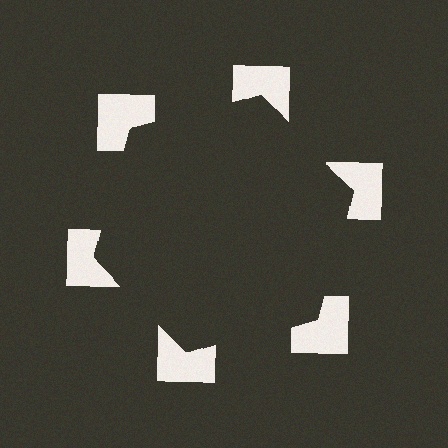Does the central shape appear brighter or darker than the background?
It typically appears slightly darker than the background, even though no actual brightness change is drawn.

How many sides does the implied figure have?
6 sides.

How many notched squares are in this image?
There are 6 — one at each vertex of the illusory hexagon.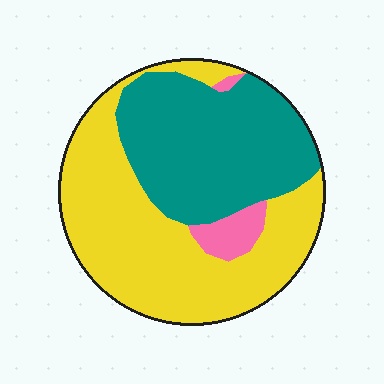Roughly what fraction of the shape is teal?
Teal takes up between a quarter and a half of the shape.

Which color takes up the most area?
Yellow, at roughly 55%.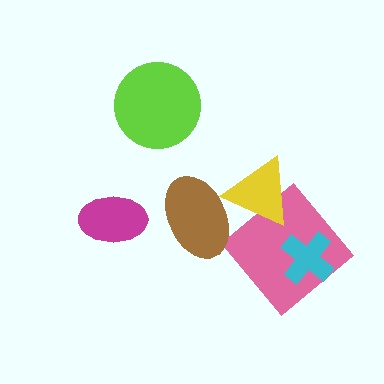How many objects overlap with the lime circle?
0 objects overlap with the lime circle.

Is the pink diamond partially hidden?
Yes, it is partially covered by another shape.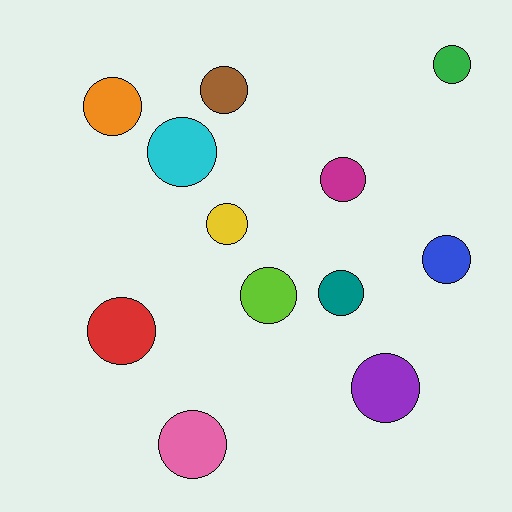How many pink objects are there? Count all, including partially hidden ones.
There is 1 pink object.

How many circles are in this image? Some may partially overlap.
There are 12 circles.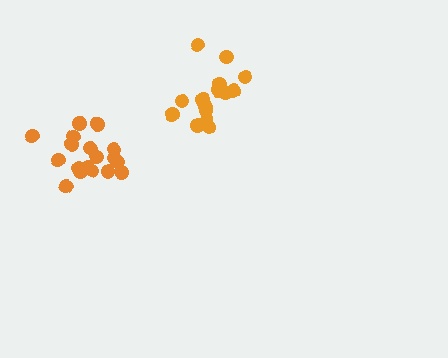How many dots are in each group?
Group 1: 17 dots, Group 2: 18 dots (35 total).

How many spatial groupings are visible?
There are 2 spatial groupings.